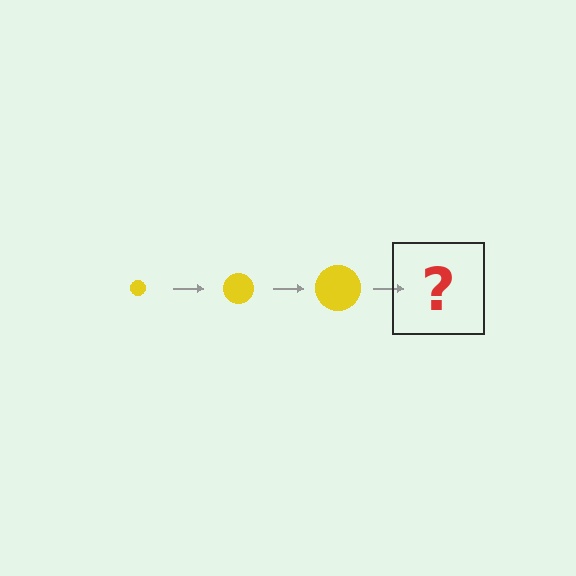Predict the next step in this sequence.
The next step is a yellow circle, larger than the previous one.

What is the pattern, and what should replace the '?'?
The pattern is that the circle gets progressively larger each step. The '?' should be a yellow circle, larger than the previous one.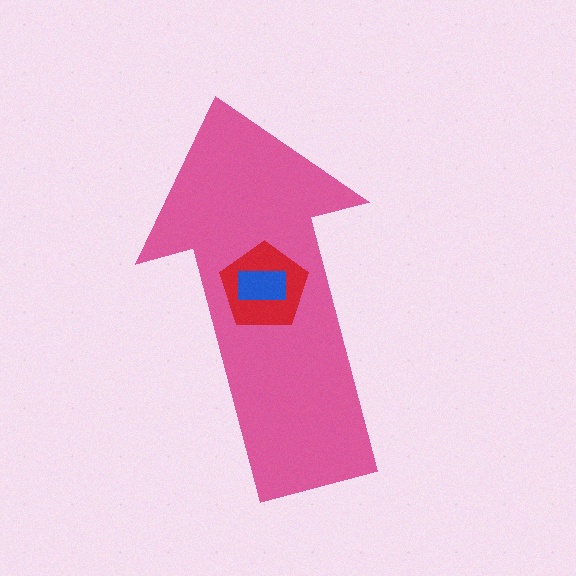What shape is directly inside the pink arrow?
The red pentagon.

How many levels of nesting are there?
3.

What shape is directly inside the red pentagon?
The blue rectangle.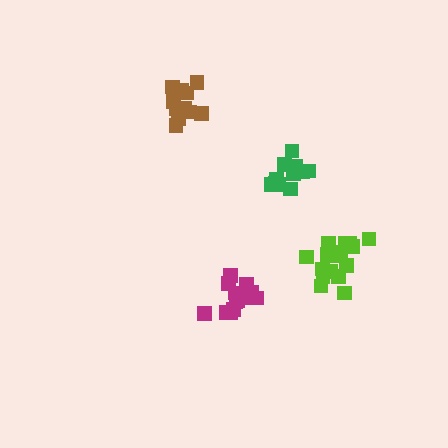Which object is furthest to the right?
The lime cluster is rightmost.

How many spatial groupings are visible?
There are 4 spatial groupings.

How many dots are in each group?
Group 1: 12 dots, Group 2: 17 dots, Group 3: 13 dots, Group 4: 12 dots (54 total).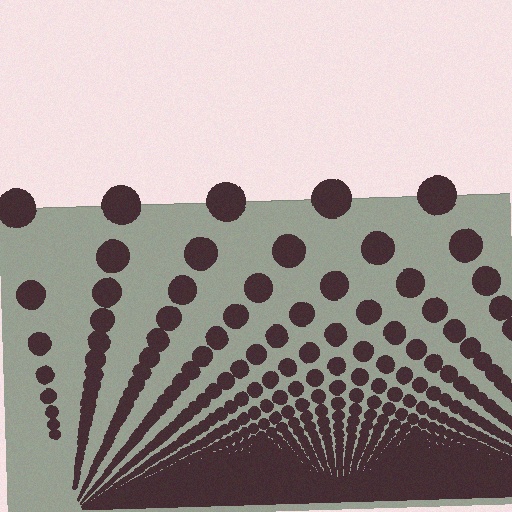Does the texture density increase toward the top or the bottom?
Density increases toward the bottom.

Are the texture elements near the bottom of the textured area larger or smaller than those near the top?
Smaller. The gradient is inverted — elements near the bottom are smaller and denser.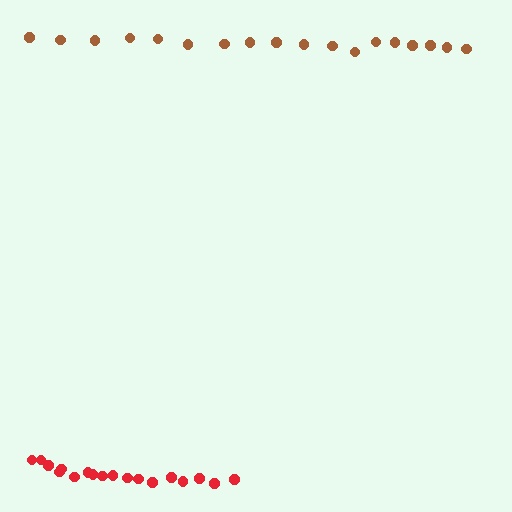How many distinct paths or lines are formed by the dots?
There are 2 distinct paths.